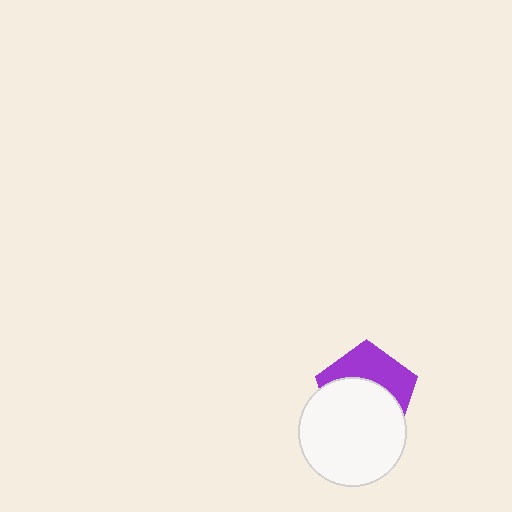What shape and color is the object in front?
The object in front is a white circle.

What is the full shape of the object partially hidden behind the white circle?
The partially hidden object is a purple pentagon.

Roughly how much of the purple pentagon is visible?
A small part of it is visible (roughly 42%).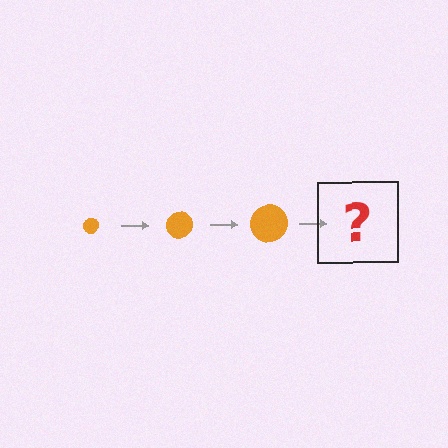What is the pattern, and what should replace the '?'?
The pattern is that the circle gets progressively larger each step. The '?' should be an orange circle, larger than the previous one.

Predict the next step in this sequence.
The next step is an orange circle, larger than the previous one.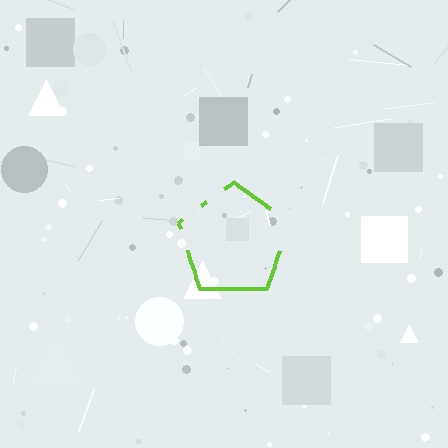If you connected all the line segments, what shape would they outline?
They would outline a pentagon.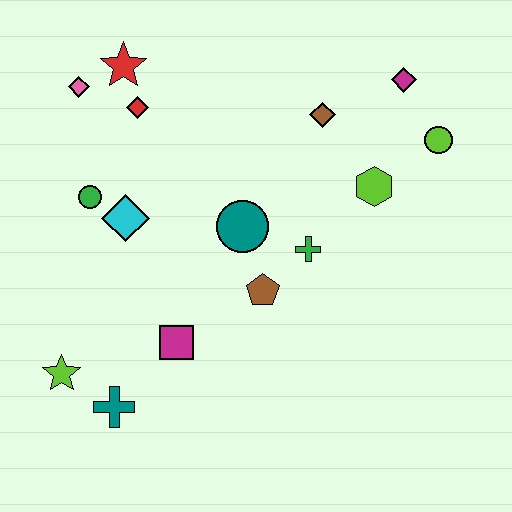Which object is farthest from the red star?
The teal cross is farthest from the red star.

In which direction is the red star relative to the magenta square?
The red star is above the magenta square.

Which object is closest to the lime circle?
The magenta diamond is closest to the lime circle.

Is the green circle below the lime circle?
Yes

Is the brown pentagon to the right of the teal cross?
Yes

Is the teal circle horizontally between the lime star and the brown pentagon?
Yes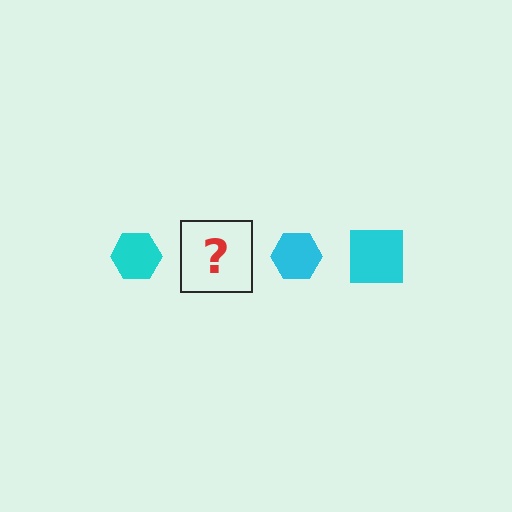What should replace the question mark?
The question mark should be replaced with a cyan square.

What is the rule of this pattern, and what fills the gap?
The rule is that the pattern cycles through hexagon, square shapes in cyan. The gap should be filled with a cyan square.